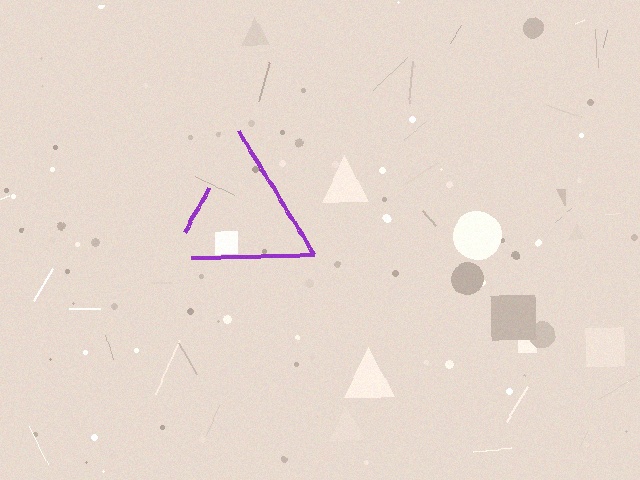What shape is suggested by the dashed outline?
The dashed outline suggests a triangle.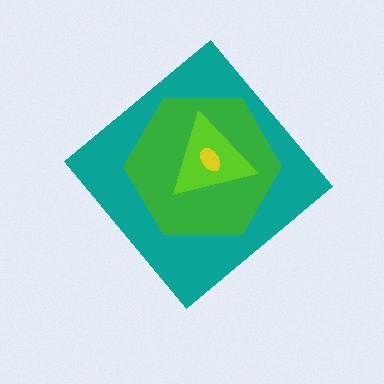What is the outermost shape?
The teal diamond.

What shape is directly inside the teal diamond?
The green hexagon.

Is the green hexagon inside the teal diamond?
Yes.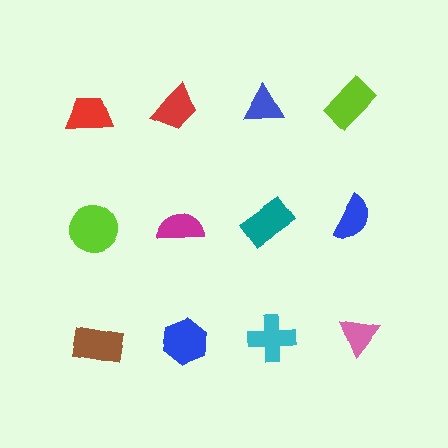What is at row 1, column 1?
A red trapezoid.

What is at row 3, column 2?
A blue hexagon.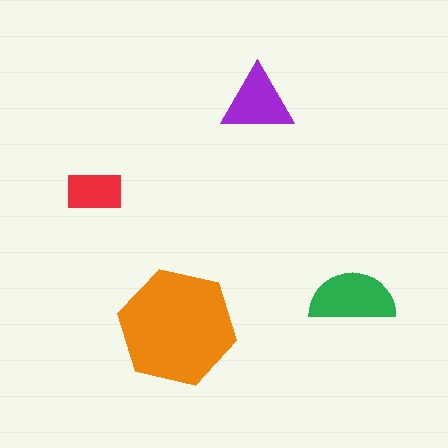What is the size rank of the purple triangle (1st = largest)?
3rd.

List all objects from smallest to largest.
The red rectangle, the purple triangle, the green semicircle, the orange hexagon.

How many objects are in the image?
There are 4 objects in the image.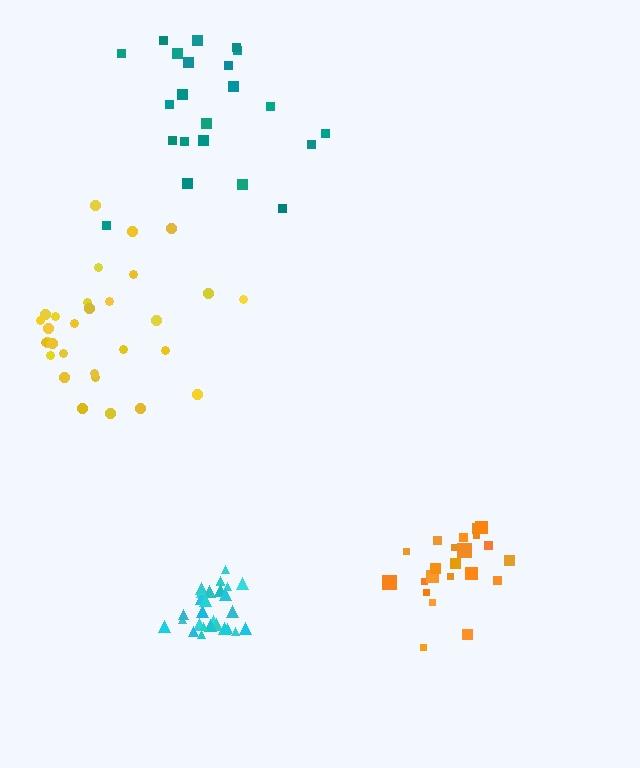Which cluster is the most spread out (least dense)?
Teal.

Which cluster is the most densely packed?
Cyan.